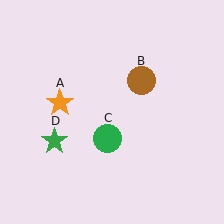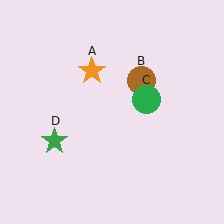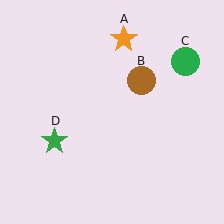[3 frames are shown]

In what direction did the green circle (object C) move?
The green circle (object C) moved up and to the right.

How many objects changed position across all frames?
2 objects changed position: orange star (object A), green circle (object C).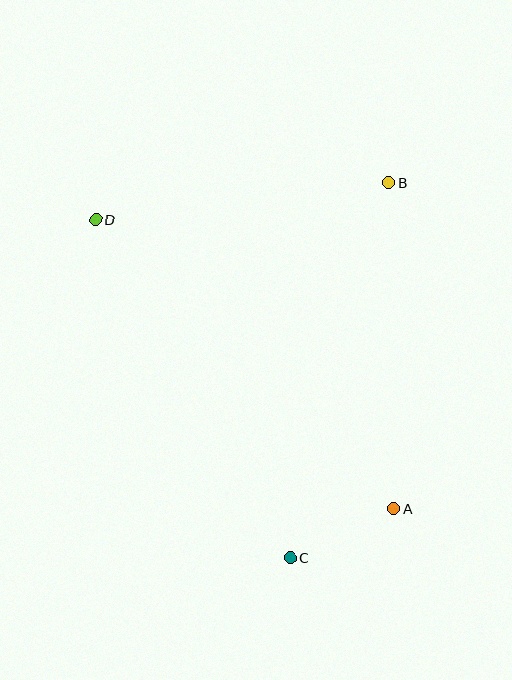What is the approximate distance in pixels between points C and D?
The distance between C and D is approximately 390 pixels.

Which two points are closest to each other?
Points A and C are closest to each other.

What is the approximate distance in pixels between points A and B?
The distance between A and B is approximately 326 pixels.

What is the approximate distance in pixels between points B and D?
The distance between B and D is approximately 295 pixels.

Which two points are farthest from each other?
Points A and D are farthest from each other.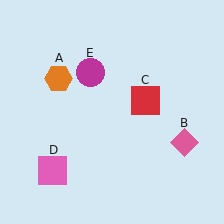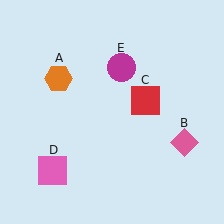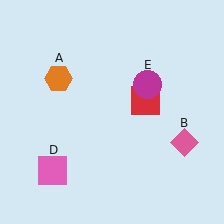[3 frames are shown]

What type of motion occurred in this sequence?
The magenta circle (object E) rotated clockwise around the center of the scene.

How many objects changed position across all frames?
1 object changed position: magenta circle (object E).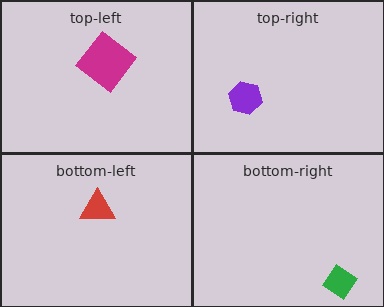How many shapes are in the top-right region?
1.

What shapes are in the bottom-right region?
The green diamond.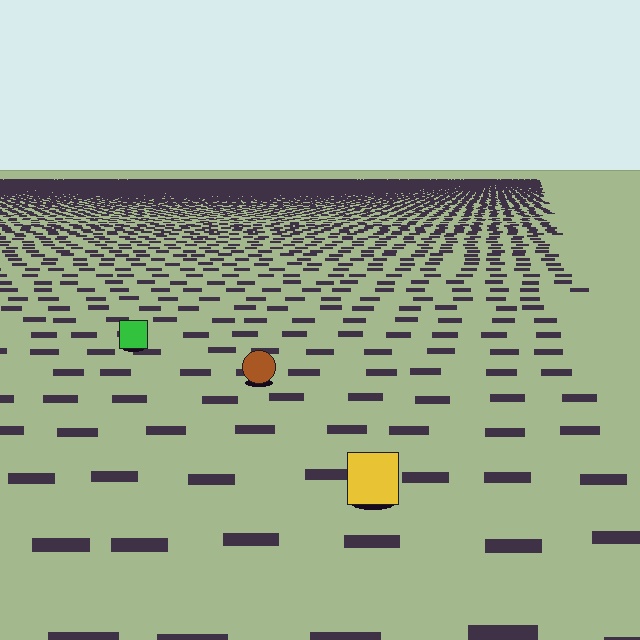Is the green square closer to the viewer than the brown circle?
No. The brown circle is closer — you can tell from the texture gradient: the ground texture is coarser near it.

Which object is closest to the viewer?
The yellow square is closest. The texture marks near it are larger and more spread out.